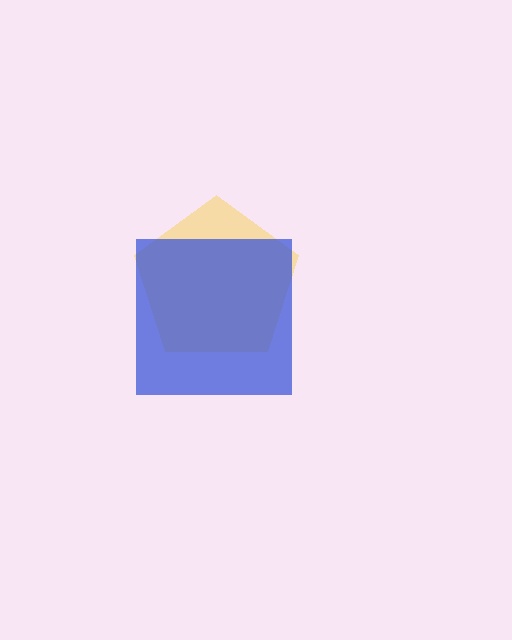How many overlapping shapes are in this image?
There are 2 overlapping shapes in the image.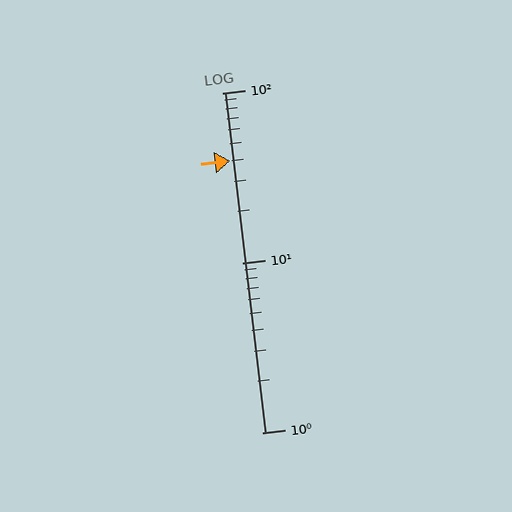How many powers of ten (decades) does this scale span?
The scale spans 2 decades, from 1 to 100.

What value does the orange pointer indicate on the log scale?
The pointer indicates approximately 40.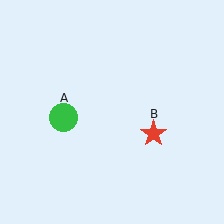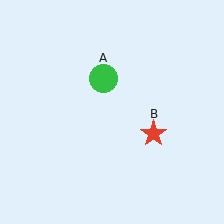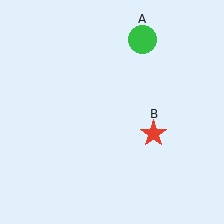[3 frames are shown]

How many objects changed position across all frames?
1 object changed position: green circle (object A).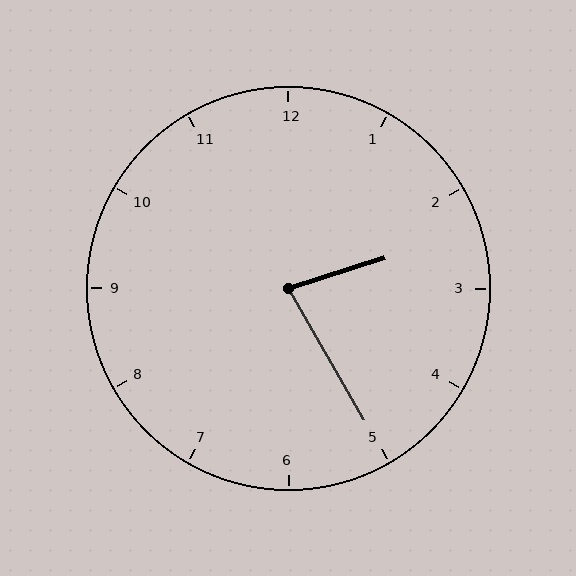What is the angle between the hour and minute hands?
Approximately 78 degrees.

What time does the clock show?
2:25.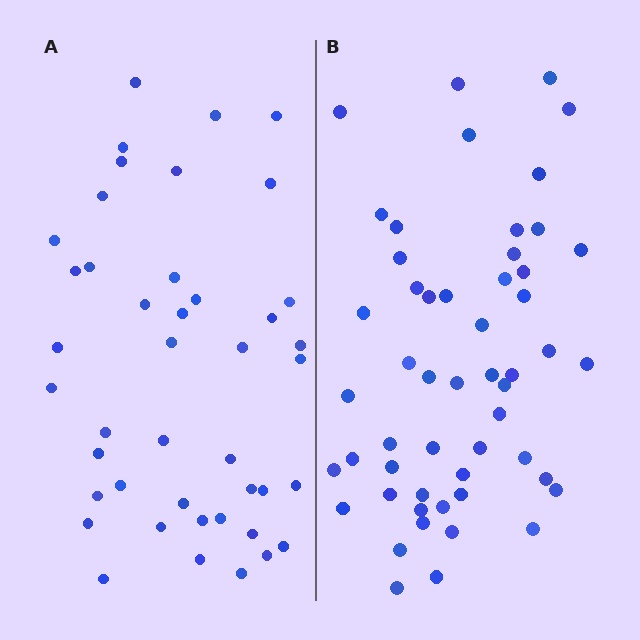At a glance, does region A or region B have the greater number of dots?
Region B (the right region) has more dots.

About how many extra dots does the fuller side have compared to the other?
Region B has roughly 10 or so more dots than region A.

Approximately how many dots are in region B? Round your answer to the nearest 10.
About 50 dots. (The exact count is 53, which rounds to 50.)